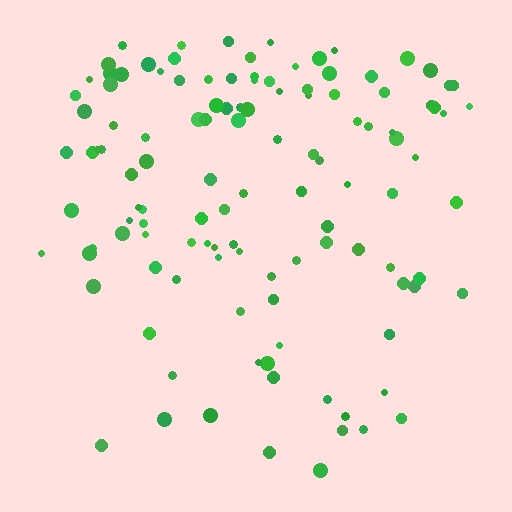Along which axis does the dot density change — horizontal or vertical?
Vertical.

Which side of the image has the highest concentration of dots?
The top.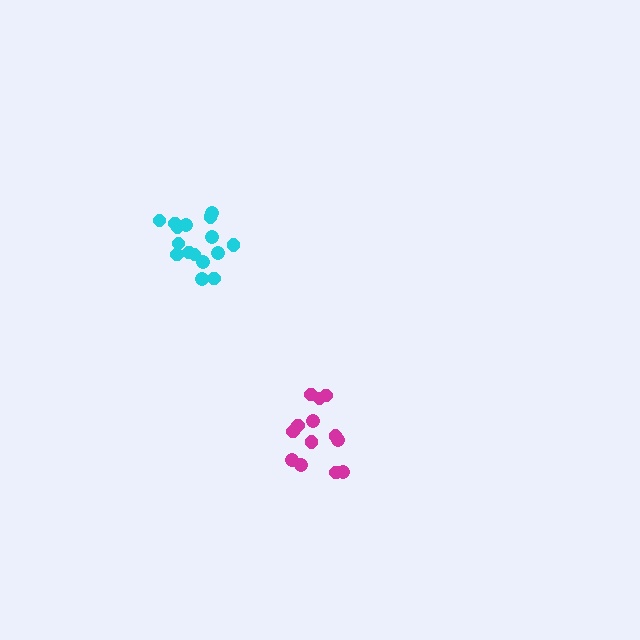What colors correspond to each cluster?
The clusters are colored: cyan, magenta.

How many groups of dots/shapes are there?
There are 2 groups.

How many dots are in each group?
Group 1: 16 dots, Group 2: 13 dots (29 total).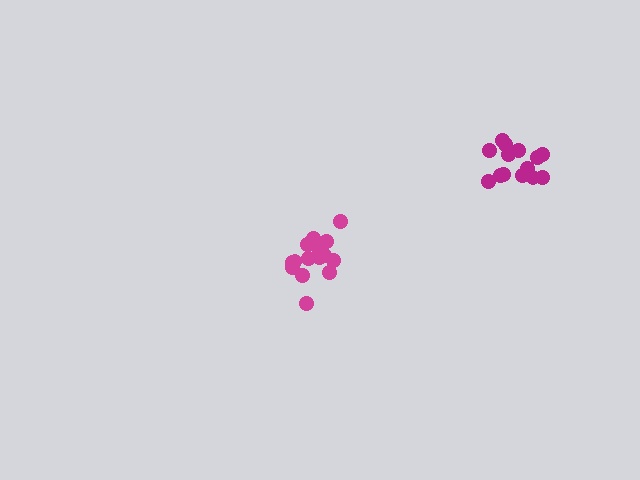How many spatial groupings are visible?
There are 2 spatial groupings.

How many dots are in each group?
Group 1: 14 dots, Group 2: 17 dots (31 total).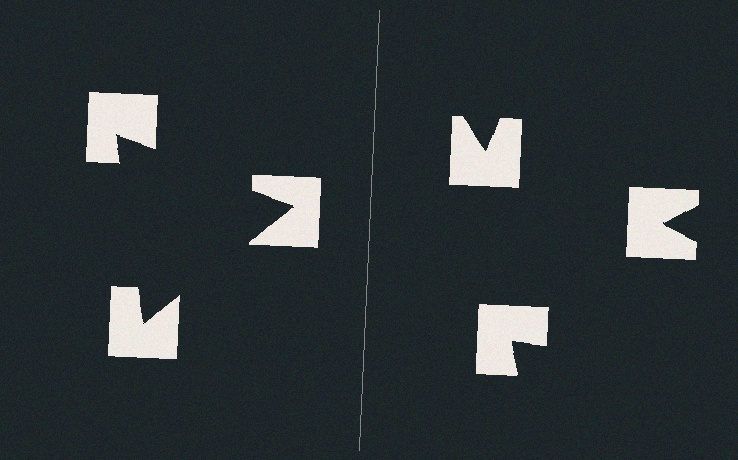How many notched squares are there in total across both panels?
6 — 3 on each side.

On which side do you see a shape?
An illusory triangle appears on the left side. On the right side the wedge cuts are rotated, so no coherent shape forms.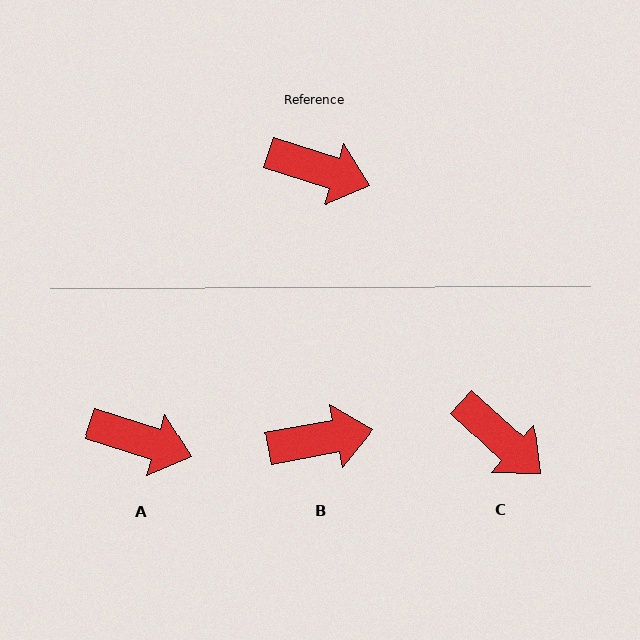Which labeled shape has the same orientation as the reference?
A.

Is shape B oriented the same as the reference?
No, it is off by about 28 degrees.